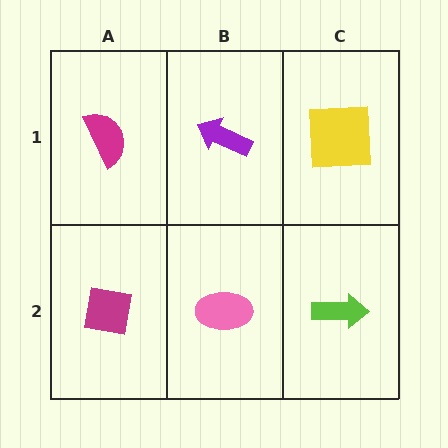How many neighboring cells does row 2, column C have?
2.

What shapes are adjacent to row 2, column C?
A yellow square (row 1, column C), a pink ellipse (row 2, column B).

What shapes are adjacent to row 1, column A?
A magenta square (row 2, column A), a purple arrow (row 1, column B).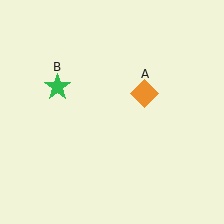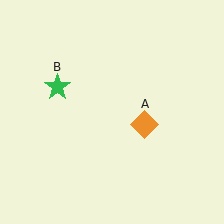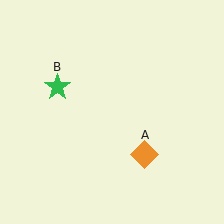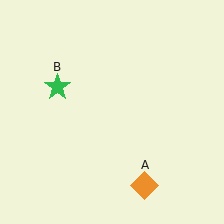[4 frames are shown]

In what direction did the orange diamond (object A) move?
The orange diamond (object A) moved down.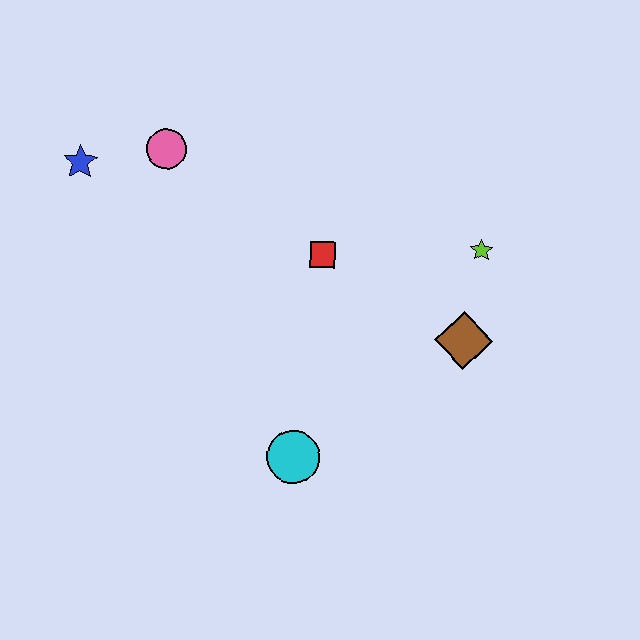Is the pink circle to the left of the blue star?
No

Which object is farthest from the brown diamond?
The blue star is farthest from the brown diamond.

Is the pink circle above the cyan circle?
Yes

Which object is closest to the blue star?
The pink circle is closest to the blue star.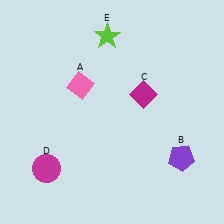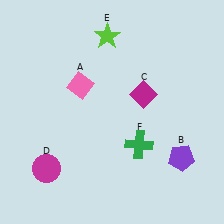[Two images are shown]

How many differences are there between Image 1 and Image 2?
There is 1 difference between the two images.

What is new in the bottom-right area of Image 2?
A green cross (F) was added in the bottom-right area of Image 2.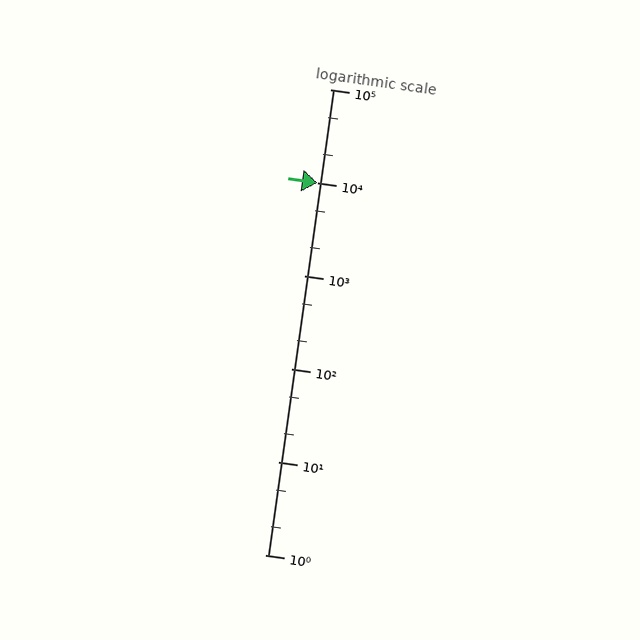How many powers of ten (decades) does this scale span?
The scale spans 5 decades, from 1 to 100000.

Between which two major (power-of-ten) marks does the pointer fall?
The pointer is between 10000 and 100000.